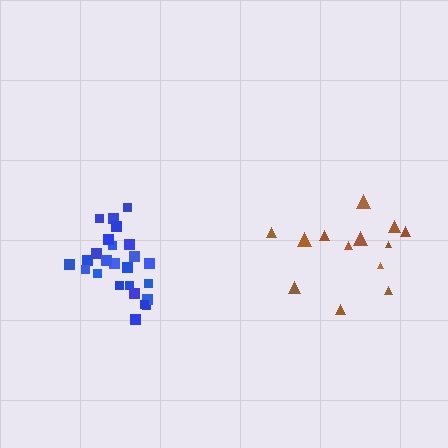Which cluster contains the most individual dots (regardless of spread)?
Blue (25).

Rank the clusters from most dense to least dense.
blue, brown.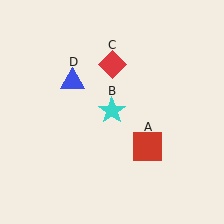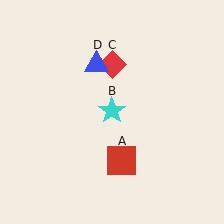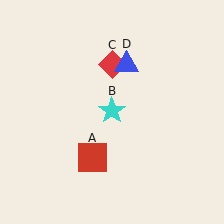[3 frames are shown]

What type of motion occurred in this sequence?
The red square (object A), blue triangle (object D) rotated clockwise around the center of the scene.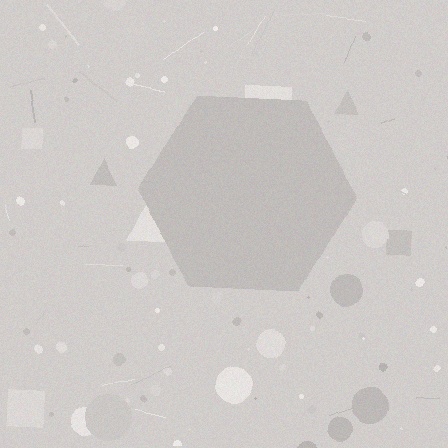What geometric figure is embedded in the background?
A hexagon is embedded in the background.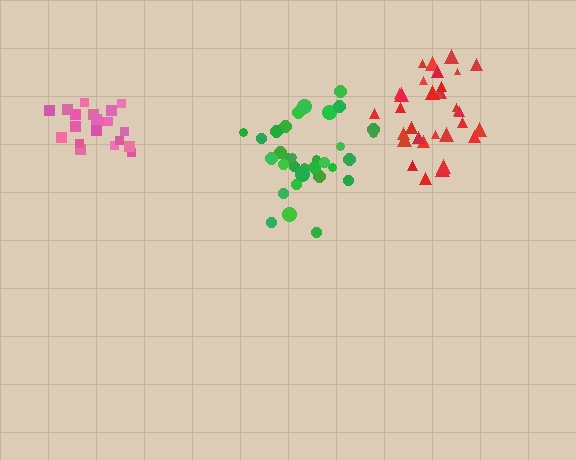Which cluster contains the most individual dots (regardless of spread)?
Green (33).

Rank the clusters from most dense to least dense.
pink, red, green.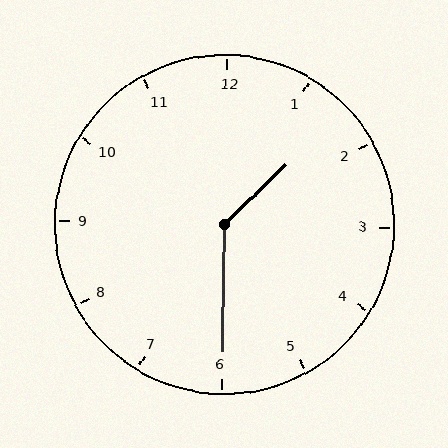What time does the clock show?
1:30.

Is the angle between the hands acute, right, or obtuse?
It is obtuse.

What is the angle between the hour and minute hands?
Approximately 135 degrees.